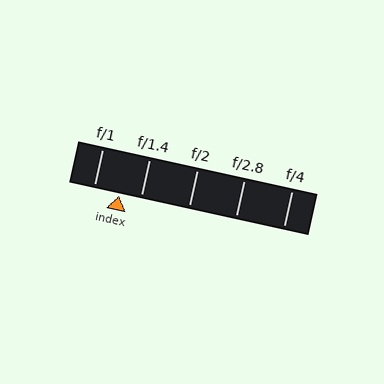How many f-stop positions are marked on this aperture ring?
There are 5 f-stop positions marked.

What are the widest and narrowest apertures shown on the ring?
The widest aperture shown is f/1 and the narrowest is f/4.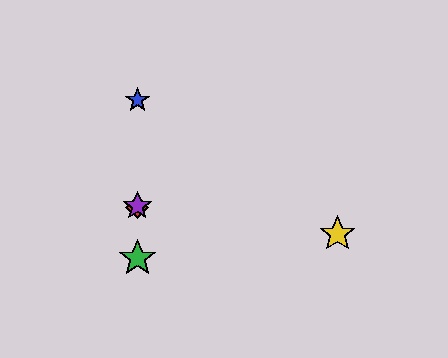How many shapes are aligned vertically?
4 shapes (the red diamond, the blue star, the green star, the purple star) are aligned vertically.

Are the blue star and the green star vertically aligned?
Yes, both are at x≈137.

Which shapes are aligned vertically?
The red diamond, the blue star, the green star, the purple star are aligned vertically.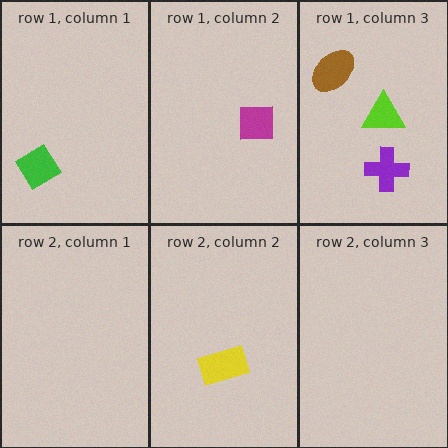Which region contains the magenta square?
The row 1, column 2 region.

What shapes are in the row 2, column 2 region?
The yellow rectangle.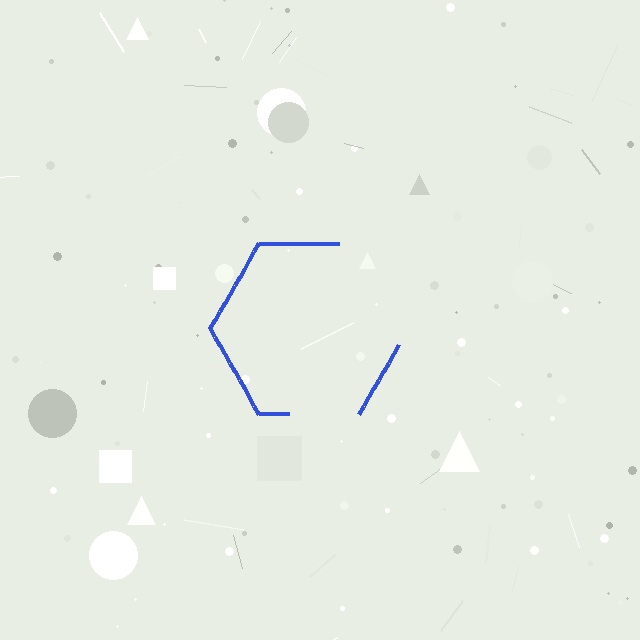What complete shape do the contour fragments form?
The contour fragments form a hexagon.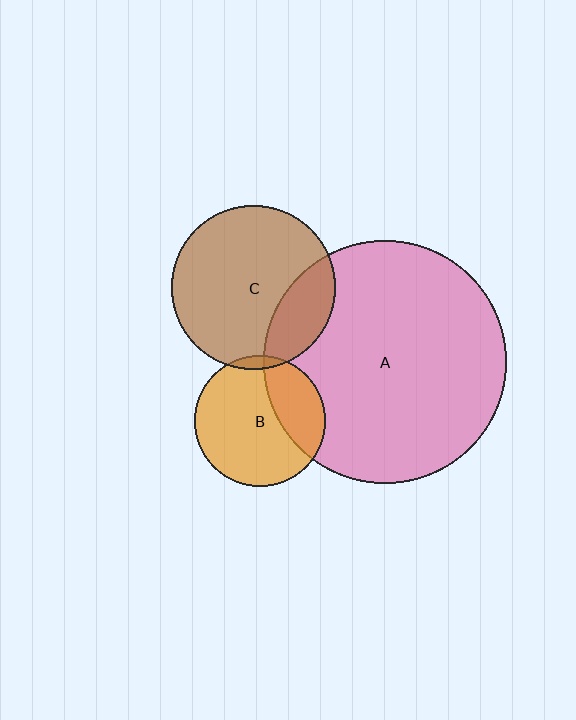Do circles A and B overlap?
Yes.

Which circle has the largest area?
Circle A (pink).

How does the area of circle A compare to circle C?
Approximately 2.2 times.